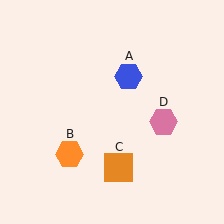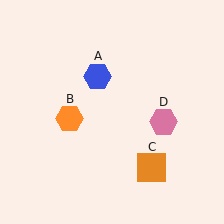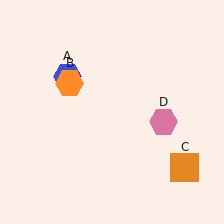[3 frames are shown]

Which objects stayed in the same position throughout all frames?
Pink hexagon (object D) remained stationary.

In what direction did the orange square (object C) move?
The orange square (object C) moved right.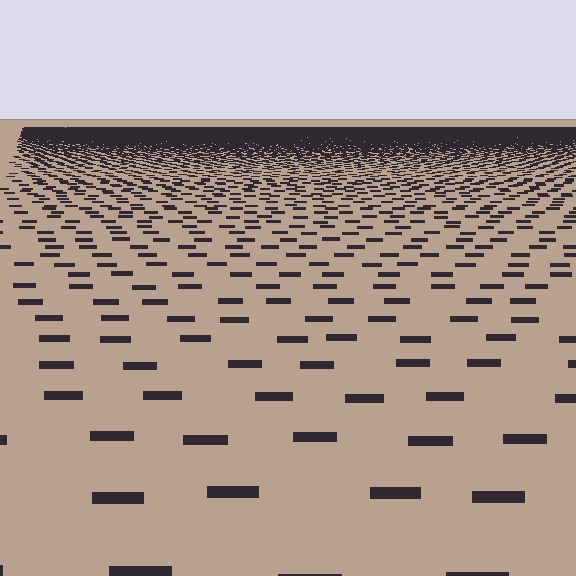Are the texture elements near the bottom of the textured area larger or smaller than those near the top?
Larger. Near the bottom, elements are closer to the viewer and appear at a bigger on-screen size.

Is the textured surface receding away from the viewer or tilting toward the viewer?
The surface is receding away from the viewer. Texture elements get smaller and denser toward the top.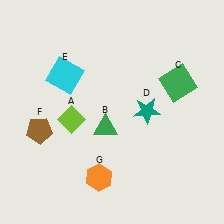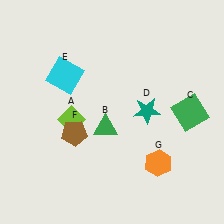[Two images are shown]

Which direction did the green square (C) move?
The green square (C) moved down.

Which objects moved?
The objects that moved are: the green square (C), the brown pentagon (F), the orange hexagon (G).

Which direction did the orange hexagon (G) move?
The orange hexagon (G) moved right.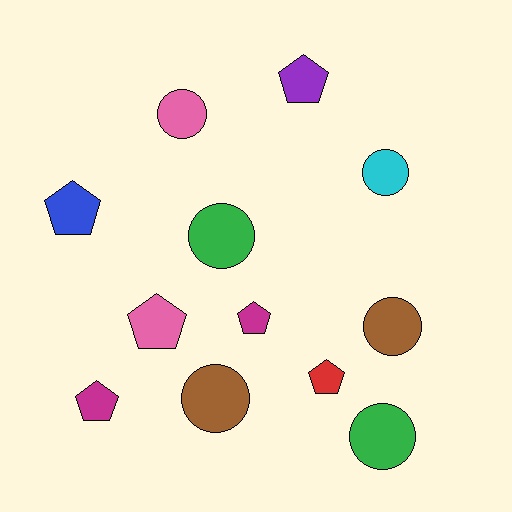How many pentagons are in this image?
There are 6 pentagons.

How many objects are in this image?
There are 12 objects.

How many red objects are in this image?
There is 1 red object.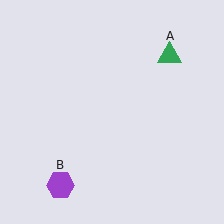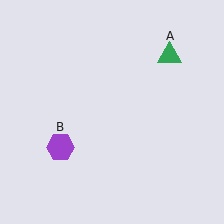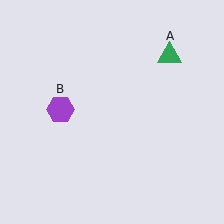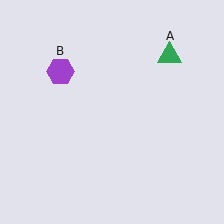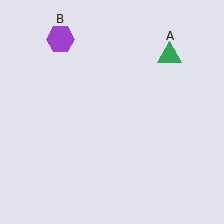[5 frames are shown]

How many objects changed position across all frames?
1 object changed position: purple hexagon (object B).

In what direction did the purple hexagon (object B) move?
The purple hexagon (object B) moved up.